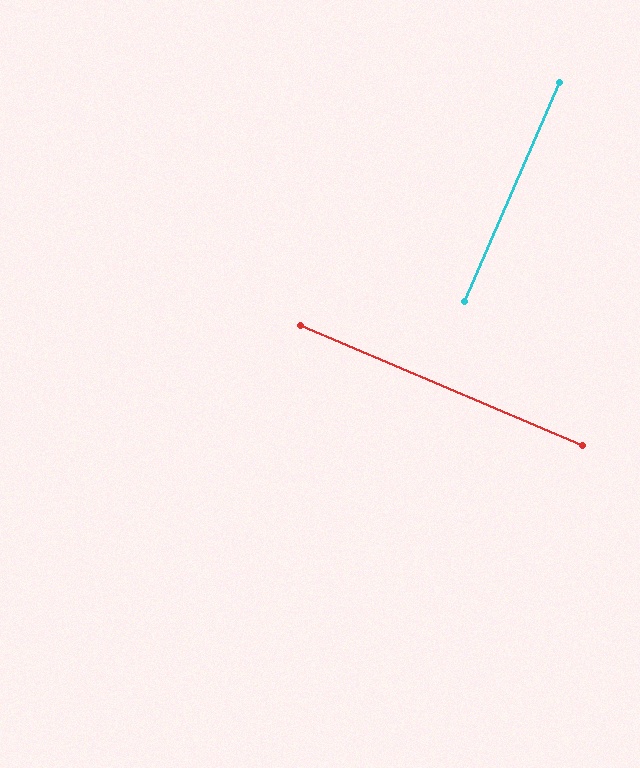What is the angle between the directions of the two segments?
Approximately 90 degrees.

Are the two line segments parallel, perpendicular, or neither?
Perpendicular — they meet at approximately 90°.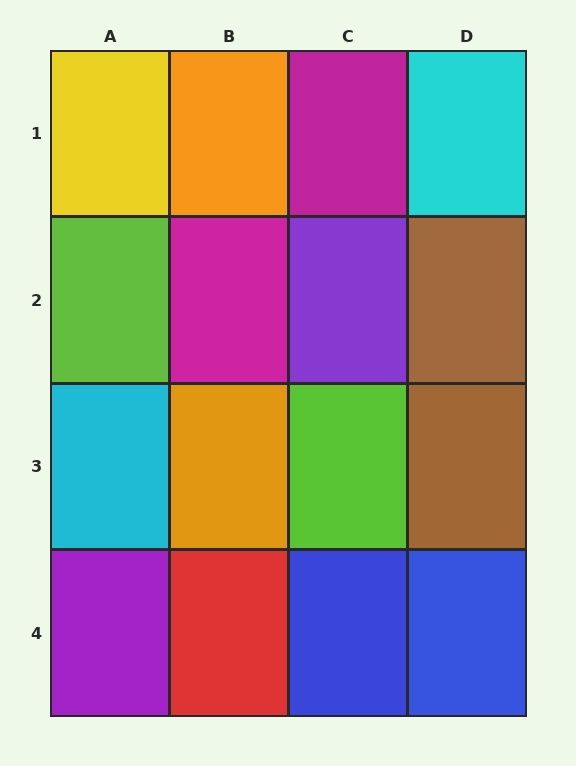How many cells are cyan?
2 cells are cyan.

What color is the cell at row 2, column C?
Purple.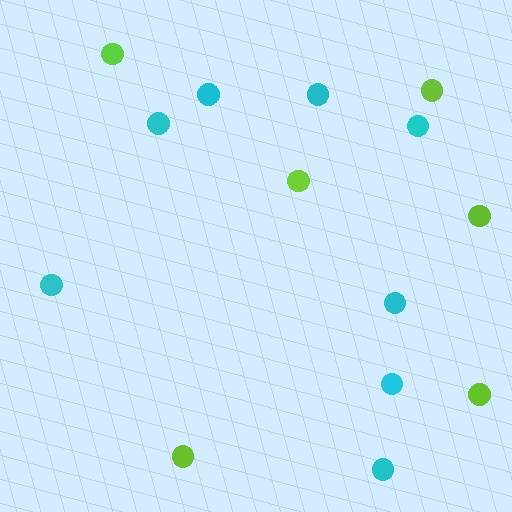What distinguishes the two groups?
There are 2 groups: one group of cyan circles (8) and one group of lime circles (6).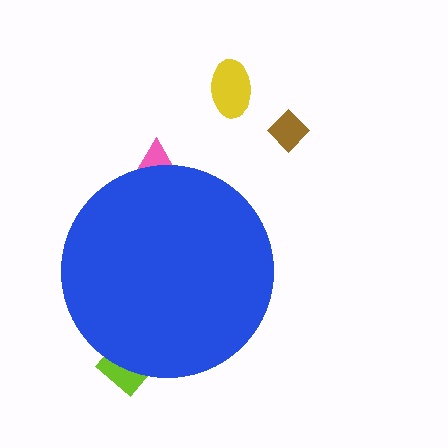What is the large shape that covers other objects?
A blue circle.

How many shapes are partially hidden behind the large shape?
2 shapes are partially hidden.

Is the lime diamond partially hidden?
Yes, the lime diamond is partially hidden behind the blue circle.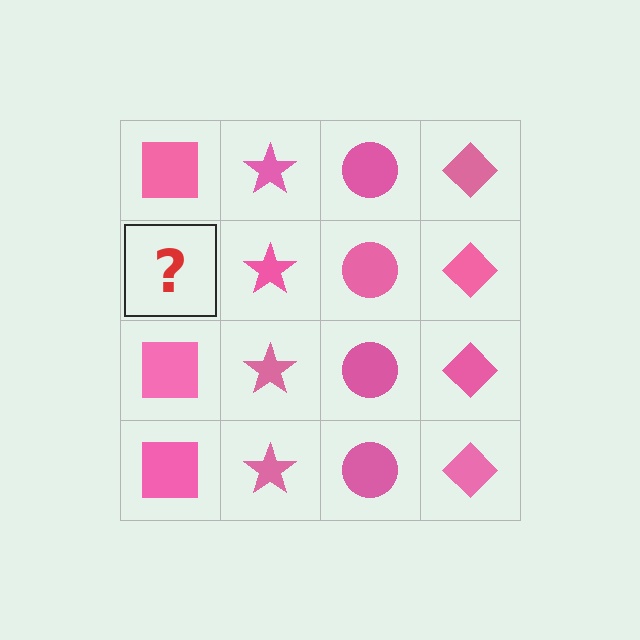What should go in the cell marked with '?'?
The missing cell should contain a pink square.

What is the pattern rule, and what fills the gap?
The rule is that each column has a consistent shape. The gap should be filled with a pink square.